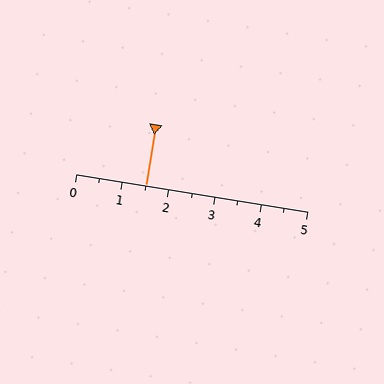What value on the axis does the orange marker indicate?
The marker indicates approximately 1.5.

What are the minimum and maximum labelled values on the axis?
The axis runs from 0 to 5.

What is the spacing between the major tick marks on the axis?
The major ticks are spaced 1 apart.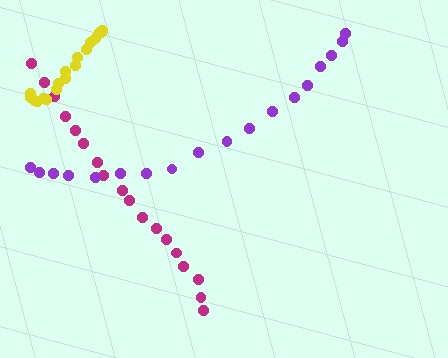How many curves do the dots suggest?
There are 3 distinct paths.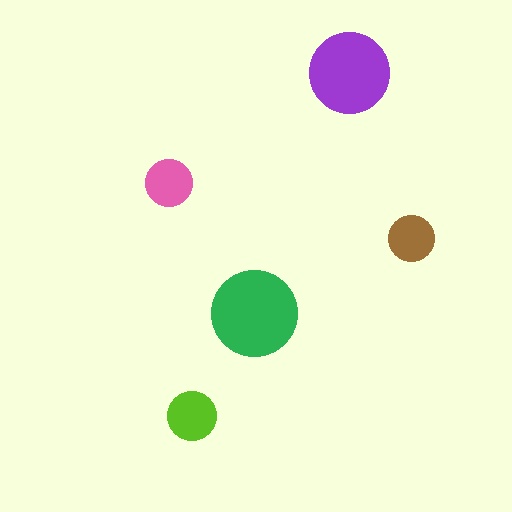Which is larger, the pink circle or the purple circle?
The purple one.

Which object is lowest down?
The lime circle is bottommost.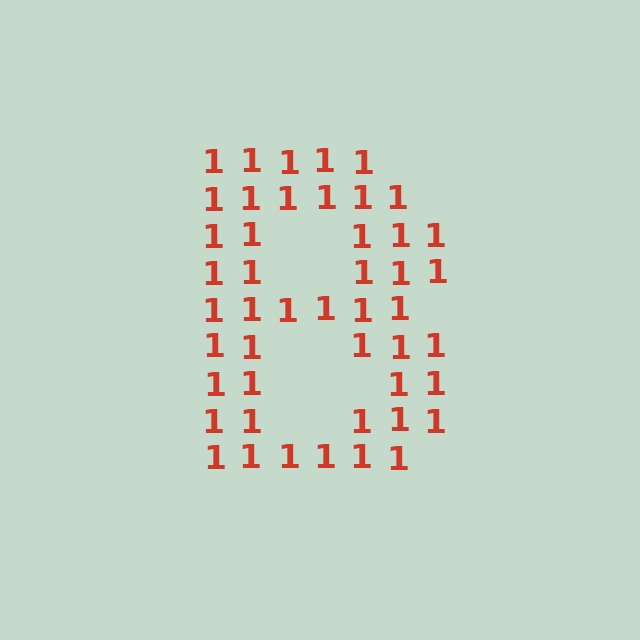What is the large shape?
The large shape is the letter B.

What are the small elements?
The small elements are digit 1's.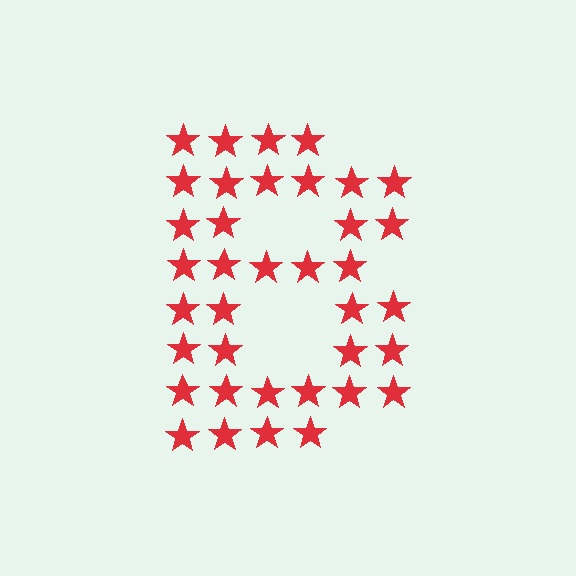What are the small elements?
The small elements are stars.